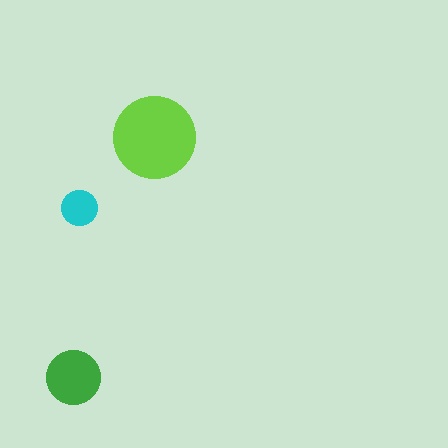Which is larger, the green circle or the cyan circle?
The green one.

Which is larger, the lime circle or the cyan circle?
The lime one.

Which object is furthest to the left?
The green circle is leftmost.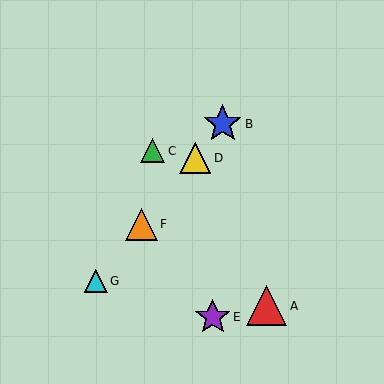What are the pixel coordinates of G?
Object G is at (96, 281).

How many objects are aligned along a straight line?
4 objects (B, D, F, G) are aligned along a straight line.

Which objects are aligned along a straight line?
Objects B, D, F, G are aligned along a straight line.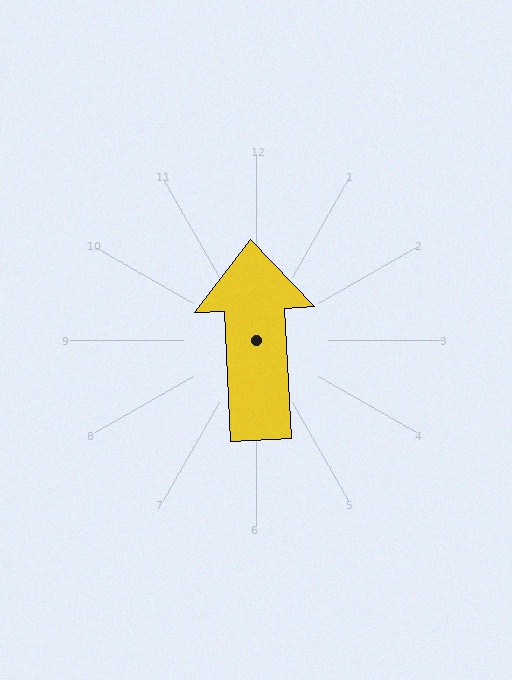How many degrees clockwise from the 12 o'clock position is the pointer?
Approximately 357 degrees.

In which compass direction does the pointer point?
North.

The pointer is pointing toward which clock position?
Roughly 12 o'clock.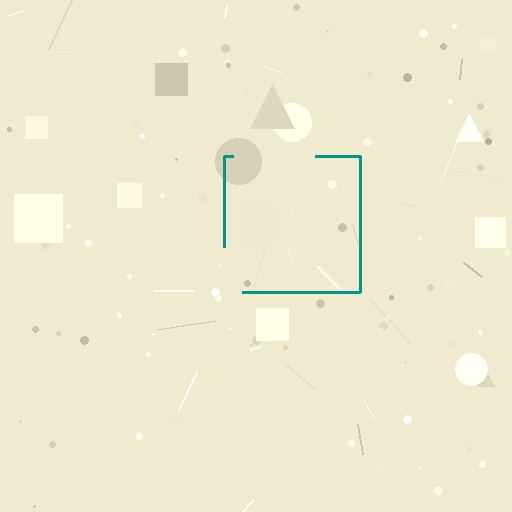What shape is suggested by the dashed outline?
The dashed outline suggests a square.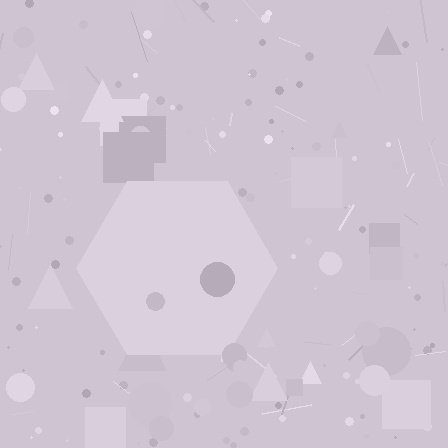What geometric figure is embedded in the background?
A hexagon is embedded in the background.